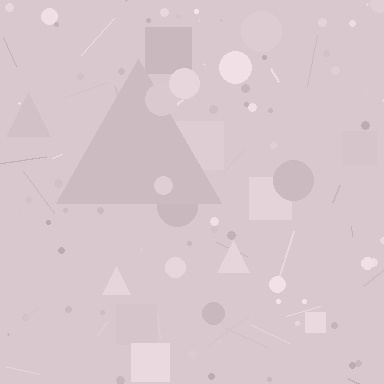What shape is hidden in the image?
A triangle is hidden in the image.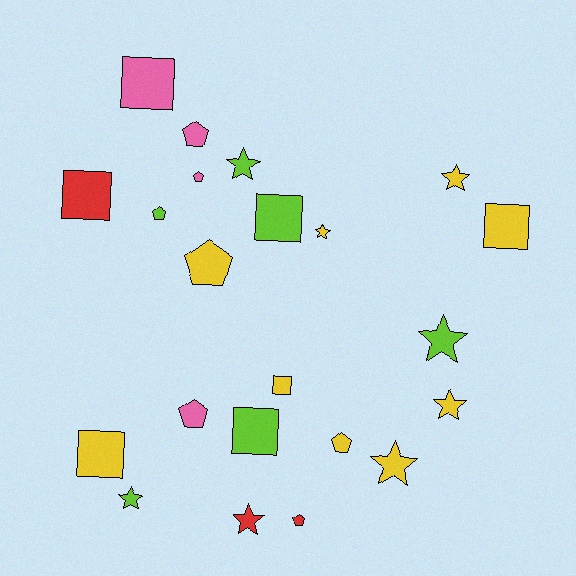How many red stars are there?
There is 1 red star.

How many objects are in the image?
There are 22 objects.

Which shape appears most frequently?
Star, with 8 objects.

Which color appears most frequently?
Yellow, with 9 objects.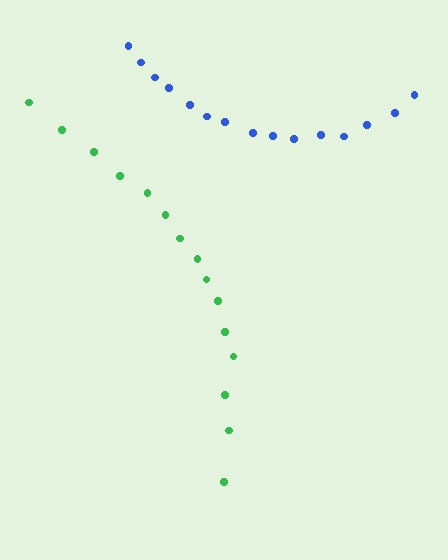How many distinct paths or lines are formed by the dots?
There are 2 distinct paths.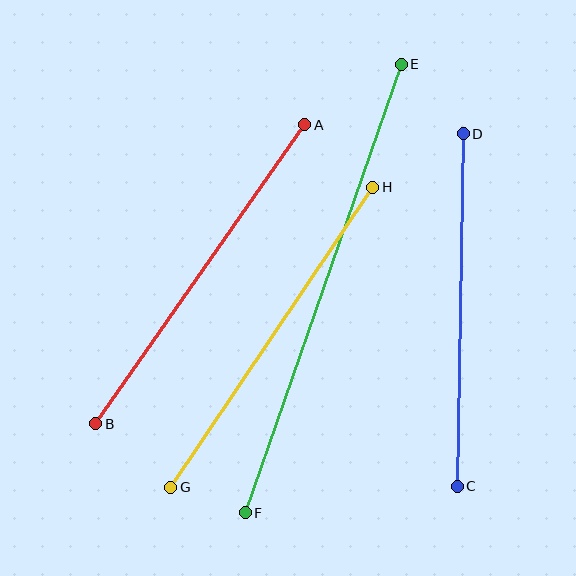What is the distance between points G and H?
The distance is approximately 361 pixels.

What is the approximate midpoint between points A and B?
The midpoint is at approximately (200, 274) pixels.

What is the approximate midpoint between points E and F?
The midpoint is at approximately (323, 289) pixels.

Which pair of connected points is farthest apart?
Points E and F are farthest apart.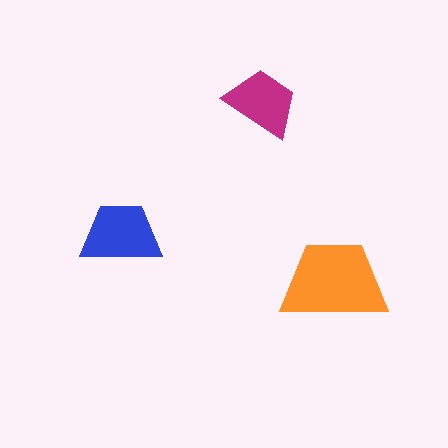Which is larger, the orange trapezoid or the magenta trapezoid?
The orange one.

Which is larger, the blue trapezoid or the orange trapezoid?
The orange one.